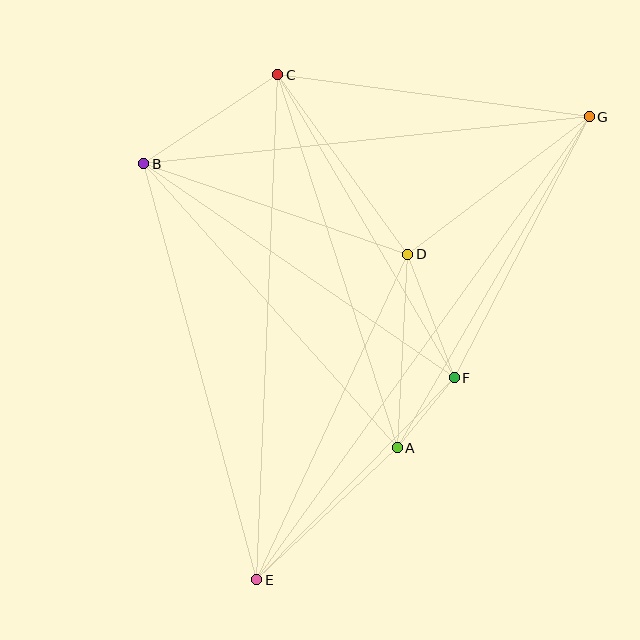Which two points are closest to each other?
Points A and F are closest to each other.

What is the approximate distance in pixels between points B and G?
The distance between B and G is approximately 448 pixels.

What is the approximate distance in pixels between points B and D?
The distance between B and D is approximately 279 pixels.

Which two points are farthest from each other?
Points E and G are farthest from each other.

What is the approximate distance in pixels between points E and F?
The distance between E and F is approximately 282 pixels.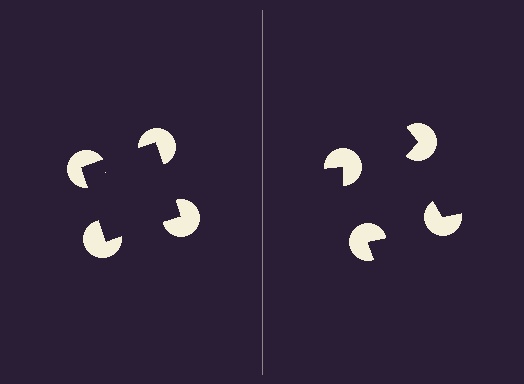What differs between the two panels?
The pac-man discs are positioned identically on both sides; only the wedge orientations differ. On the left they align to a square; on the right they are misaligned.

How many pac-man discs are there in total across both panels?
8 — 4 on each side.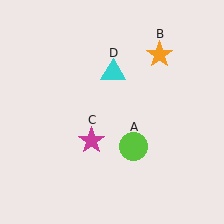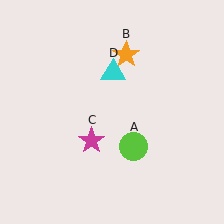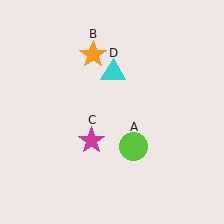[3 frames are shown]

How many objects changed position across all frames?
1 object changed position: orange star (object B).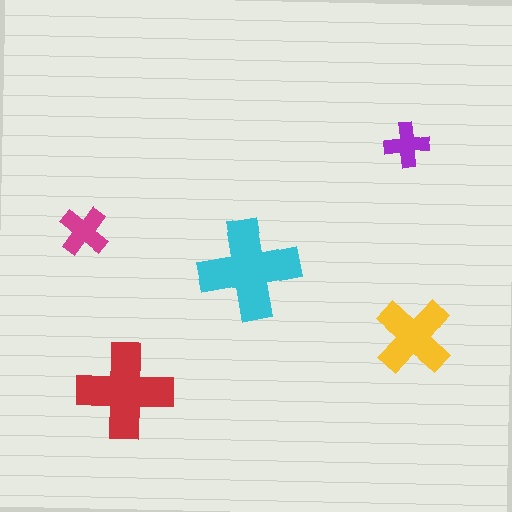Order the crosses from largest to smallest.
the cyan one, the red one, the yellow one, the magenta one, the purple one.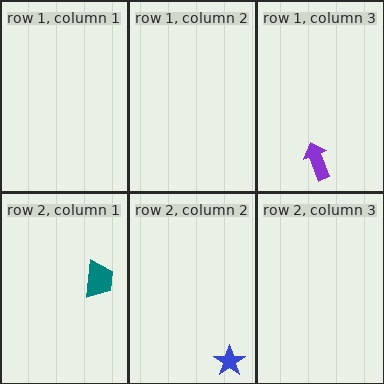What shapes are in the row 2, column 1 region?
The teal trapezoid.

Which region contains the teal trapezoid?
The row 2, column 1 region.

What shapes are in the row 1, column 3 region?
The purple arrow.